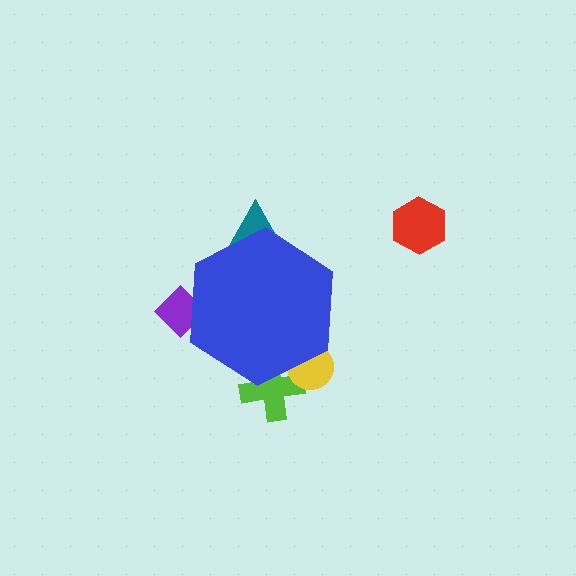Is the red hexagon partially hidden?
No, the red hexagon is fully visible.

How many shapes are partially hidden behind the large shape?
4 shapes are partially hidden.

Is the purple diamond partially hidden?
Yes, the purple diamond is partially hidden behind the blue hexagon.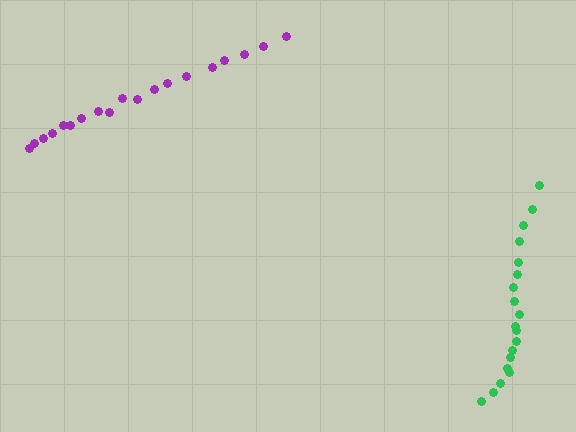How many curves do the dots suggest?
There are 2 distinct paths.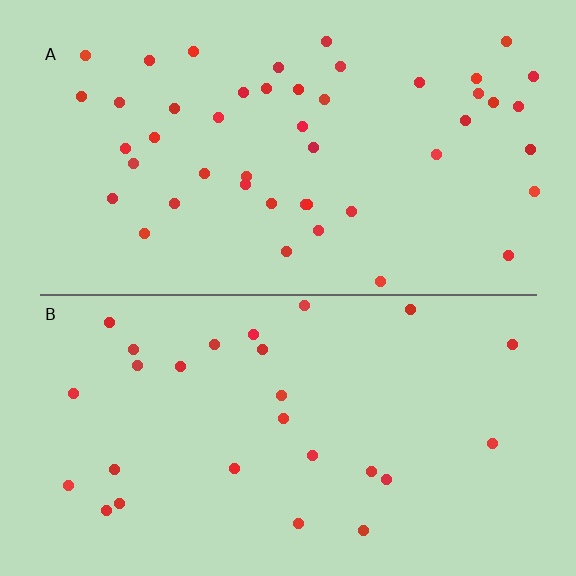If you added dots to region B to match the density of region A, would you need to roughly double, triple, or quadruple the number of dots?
Approximately double.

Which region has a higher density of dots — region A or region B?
A (the top).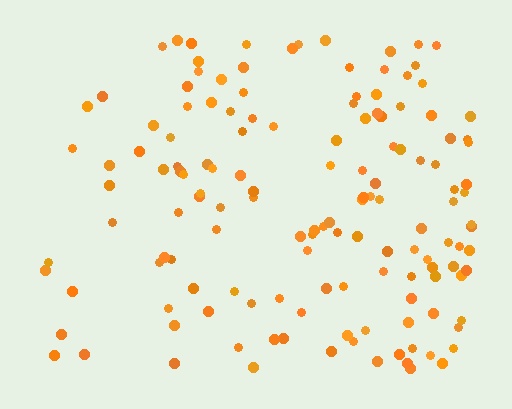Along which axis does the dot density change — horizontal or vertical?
Horizontal.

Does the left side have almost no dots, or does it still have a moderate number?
Still a moderate number, just noticeably fewer than the right.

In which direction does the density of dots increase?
From left to right, with the right side densest.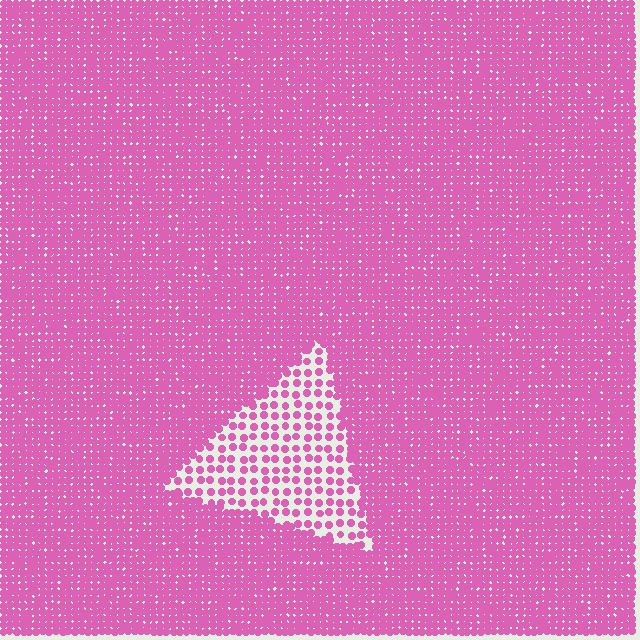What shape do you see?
I see a triangle.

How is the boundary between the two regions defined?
The boundary is defined by a change in element density (approximately 2.7x ratio). All elements are the same color, size, and shape.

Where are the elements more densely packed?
The elements are more densely packed outside the triangle boundary.